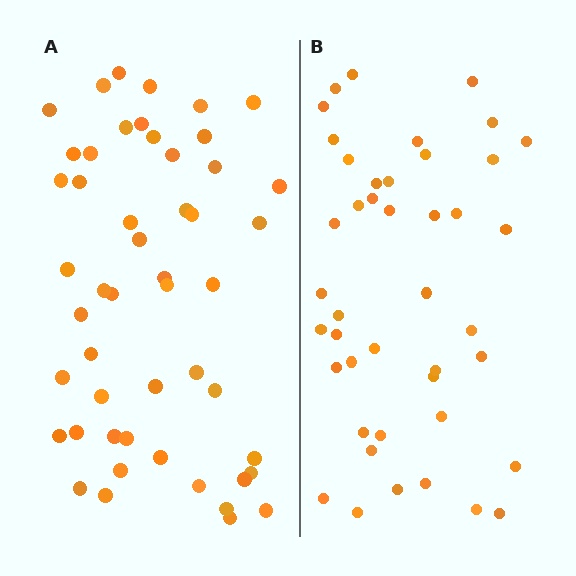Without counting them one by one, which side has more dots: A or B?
Region A (the left region) has more dots.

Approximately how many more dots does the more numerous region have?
Region A has roughly 8 or so more dots than region B.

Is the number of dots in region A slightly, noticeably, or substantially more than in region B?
Region A has only slightly more — the two regions are fairly close. The ratio is roughly 1.2 to 1.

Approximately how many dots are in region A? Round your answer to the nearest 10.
About 50 dots.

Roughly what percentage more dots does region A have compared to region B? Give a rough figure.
About 15% more.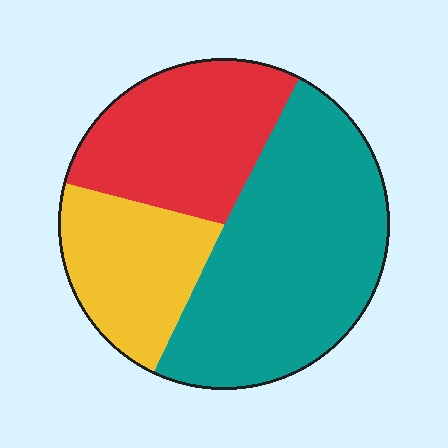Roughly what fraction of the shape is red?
Red takes up between a quarter and a half of the shape.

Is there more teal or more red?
Teal.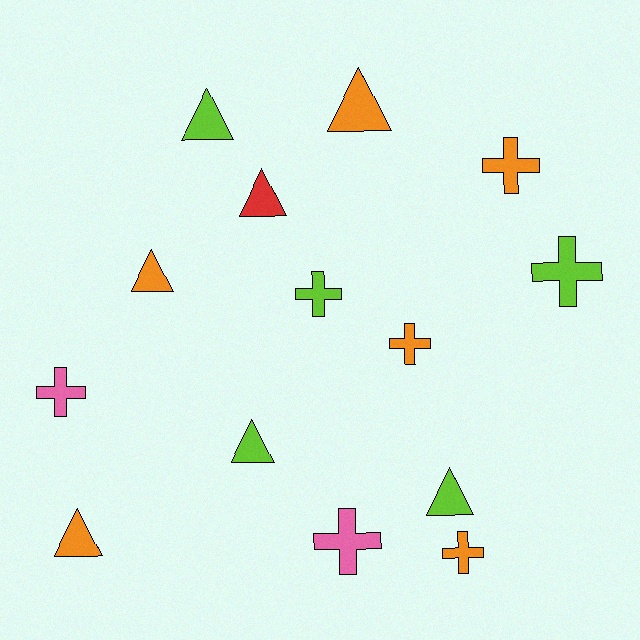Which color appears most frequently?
Orange, with 6 objects.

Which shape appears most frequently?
Cross, with 7 objects.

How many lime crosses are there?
There are 2 lime crosses.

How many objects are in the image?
There are 14 objects.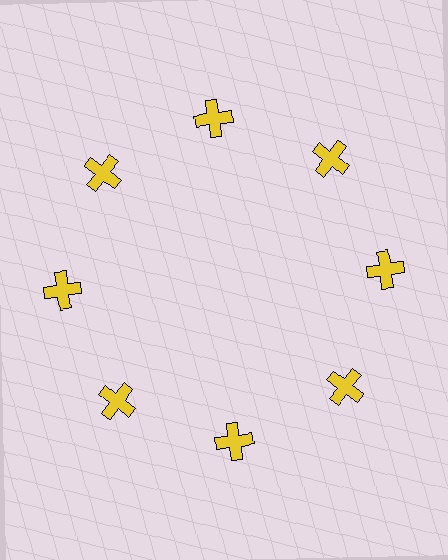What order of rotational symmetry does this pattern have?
This pattern has 8-fold rotational symmetry.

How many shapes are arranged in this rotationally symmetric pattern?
There are 8 shapes, arranged in 8 groups of 1.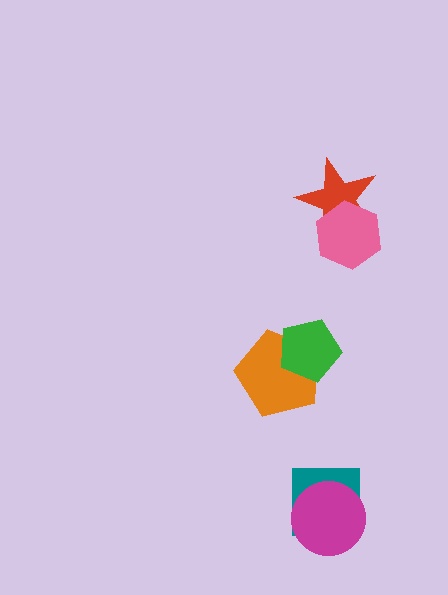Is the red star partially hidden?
Yes, it is partially covered by another shape.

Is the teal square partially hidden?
Yes, it is partially covered by another shape.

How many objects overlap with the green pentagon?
1 object overlaps with the green pentagon.